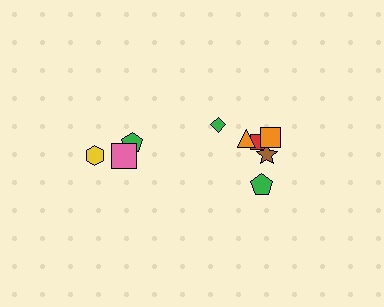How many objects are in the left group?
There are 3 objects.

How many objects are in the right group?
There are 6 objects.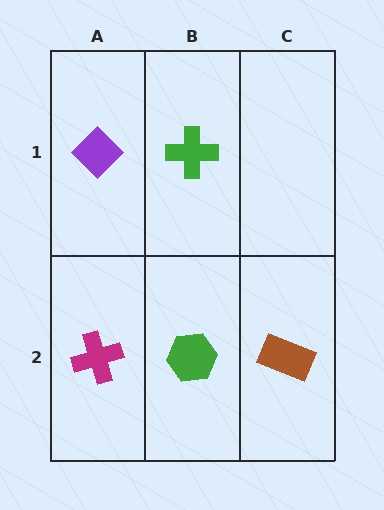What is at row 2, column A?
A magenta cross.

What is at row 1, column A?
A purple diamond.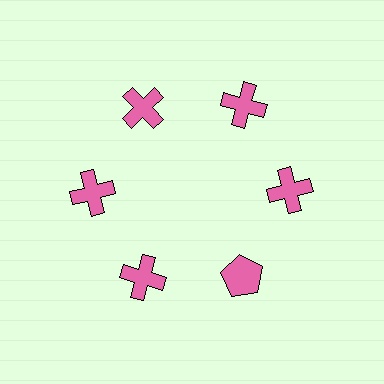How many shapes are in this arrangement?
There are 6 shapes arranged in a ring pattern.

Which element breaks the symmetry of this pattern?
The pink pentagon at roughly the 5 o'clock position breaks the symmetry. All other shapes are pink crosses.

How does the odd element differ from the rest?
It has a different shape: pentagon instead of cross.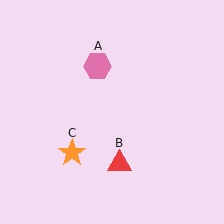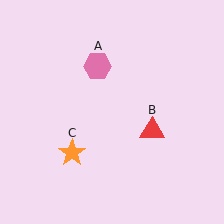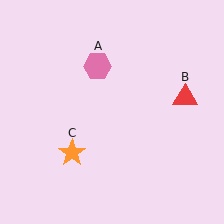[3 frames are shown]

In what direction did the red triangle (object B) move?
The red triangle (object B) moved up and to the right.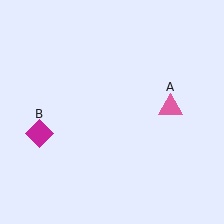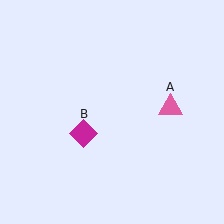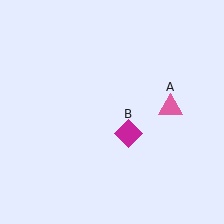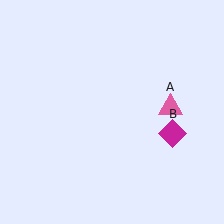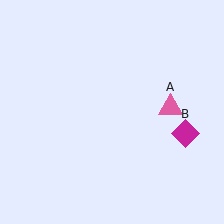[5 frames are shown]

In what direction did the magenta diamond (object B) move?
The magenta diamond (object B) moved right.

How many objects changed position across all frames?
1 object changed position: magenta diamond (object B).